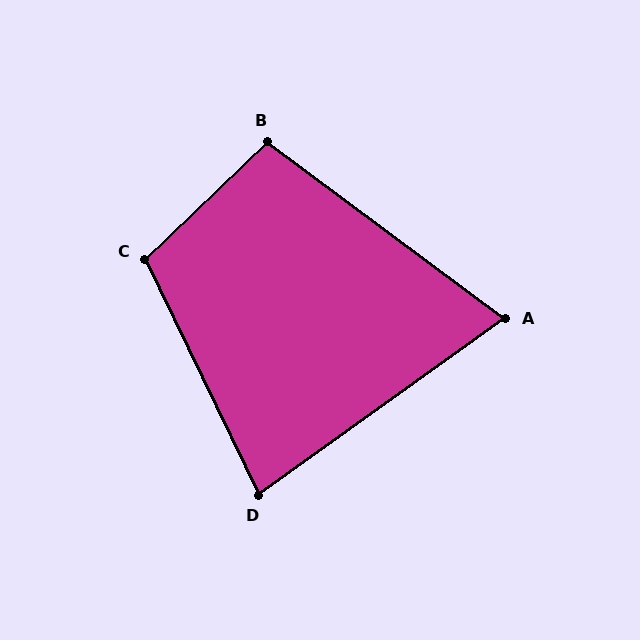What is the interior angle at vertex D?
Approximately 80 degrees (acute).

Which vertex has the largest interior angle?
C, at approximately 108 degrees.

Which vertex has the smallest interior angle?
A, at approximately 72 degrees.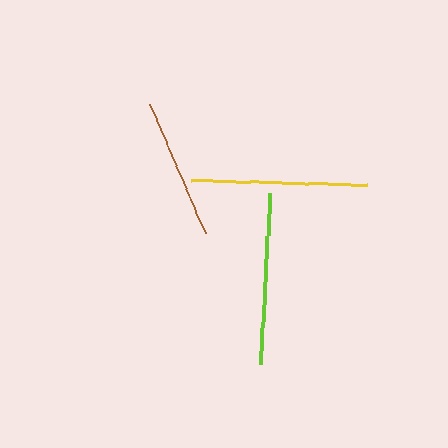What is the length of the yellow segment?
The yellow segment is approximately 176 pixels long.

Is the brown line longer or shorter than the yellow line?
The yellow line is longer than the brown line.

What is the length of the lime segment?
The lime segment is approximately 171 pixels long.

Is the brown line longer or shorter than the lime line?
The lime line is longer than the brown line.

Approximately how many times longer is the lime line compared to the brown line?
The lime line is approximately 1.2 times the length of the brown line.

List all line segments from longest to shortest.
From longest to shortest: yellow, lime, brown.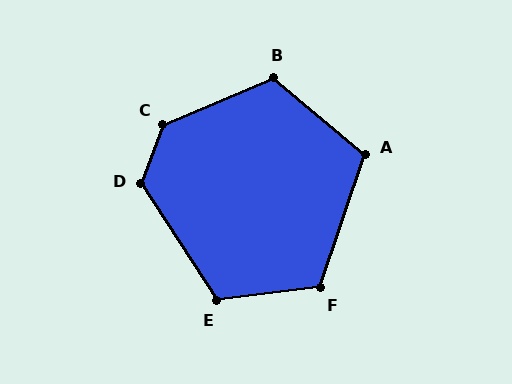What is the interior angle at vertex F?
Approximately 116 degrees (obtuse).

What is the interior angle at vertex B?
Approximately 117 degrees (obtuse).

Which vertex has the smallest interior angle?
A, at approximately 111 degrees.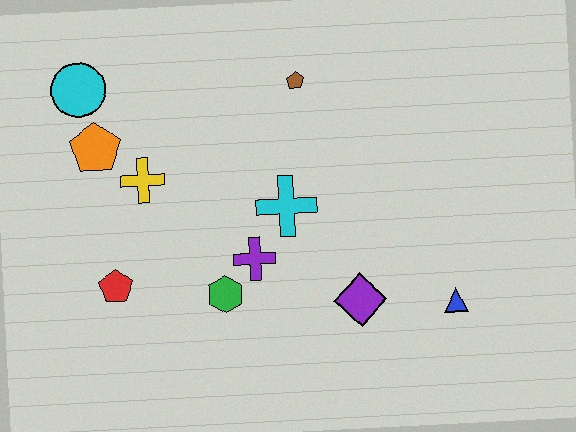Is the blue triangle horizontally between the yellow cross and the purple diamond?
No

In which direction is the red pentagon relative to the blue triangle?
The red pentagon is to the left of the blue triangle.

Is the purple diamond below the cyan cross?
Yes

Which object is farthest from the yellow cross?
The blue triangle is farthest from the yellow cross.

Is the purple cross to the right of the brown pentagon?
No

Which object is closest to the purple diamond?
The blue triangle is closest to the purple diamond.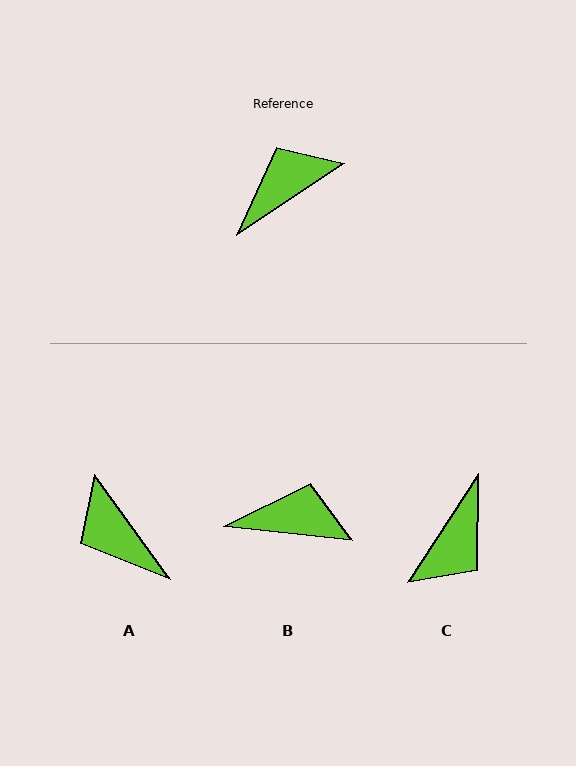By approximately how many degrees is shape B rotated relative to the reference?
Approximately 40 degrees clockwise.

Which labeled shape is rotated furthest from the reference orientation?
C, about 157 degrees away.